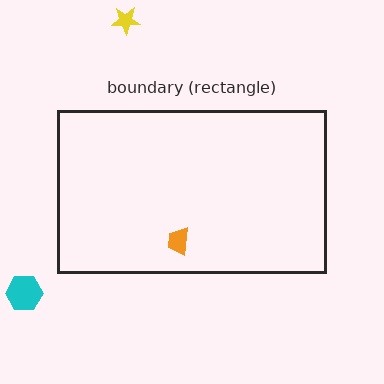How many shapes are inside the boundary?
1 inside, 2 outside.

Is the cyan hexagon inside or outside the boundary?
Outside.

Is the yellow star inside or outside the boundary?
Outside.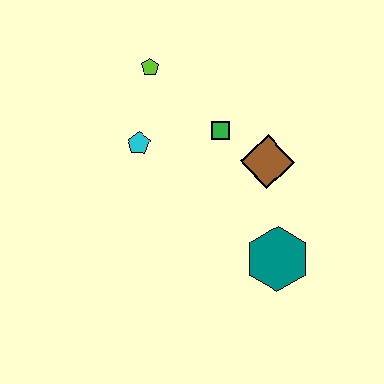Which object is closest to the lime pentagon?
The cyan pentagon is closest to the lime pentagon.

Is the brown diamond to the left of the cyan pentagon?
No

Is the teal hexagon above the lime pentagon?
No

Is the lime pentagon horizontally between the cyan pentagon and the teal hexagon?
Yes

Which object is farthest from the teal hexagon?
The lime pentagon is farthest from the teal hexagon.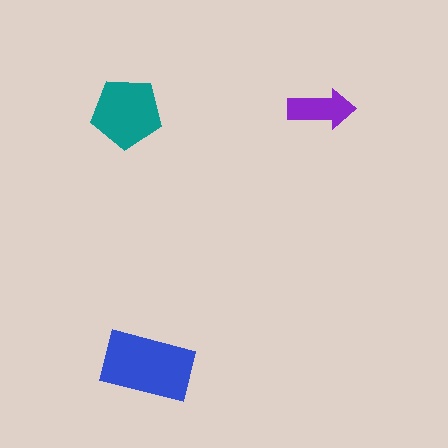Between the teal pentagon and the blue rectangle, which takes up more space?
The blue rectangle.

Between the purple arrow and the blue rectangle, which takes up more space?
The blue rectangle.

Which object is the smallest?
The purple arrow.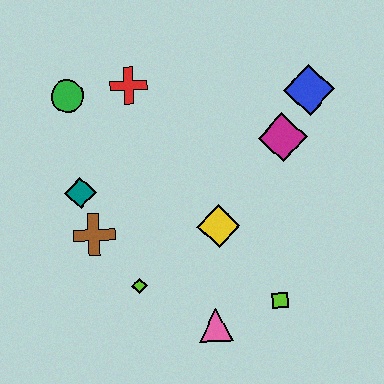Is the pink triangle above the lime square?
No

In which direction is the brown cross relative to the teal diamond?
The brown cross is below the teal diamond.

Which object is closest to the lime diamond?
The brown cross is closest to the lime diamond.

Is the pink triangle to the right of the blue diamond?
No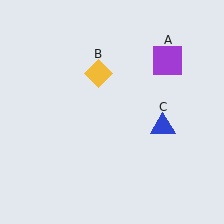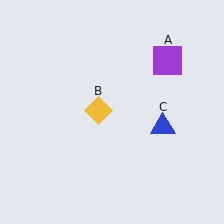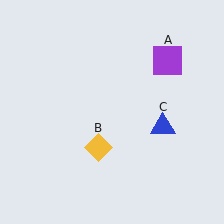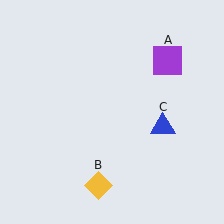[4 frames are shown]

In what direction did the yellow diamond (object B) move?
The yellow diamond (object B) moved down.